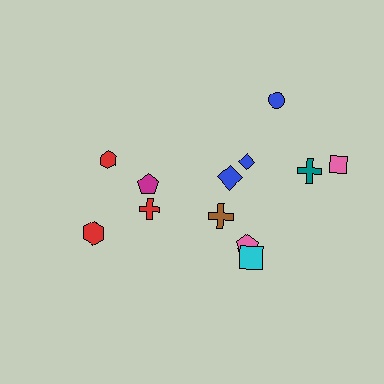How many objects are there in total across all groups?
There are 12 objects.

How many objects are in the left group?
There are 4 objects.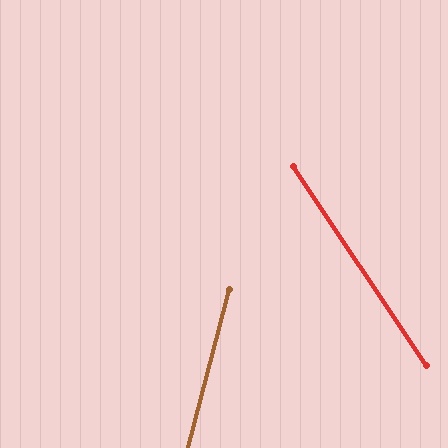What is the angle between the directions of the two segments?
Approximately 48 degrees.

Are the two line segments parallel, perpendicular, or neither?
Neither parallel nor perpendicular — they differ by about 48°.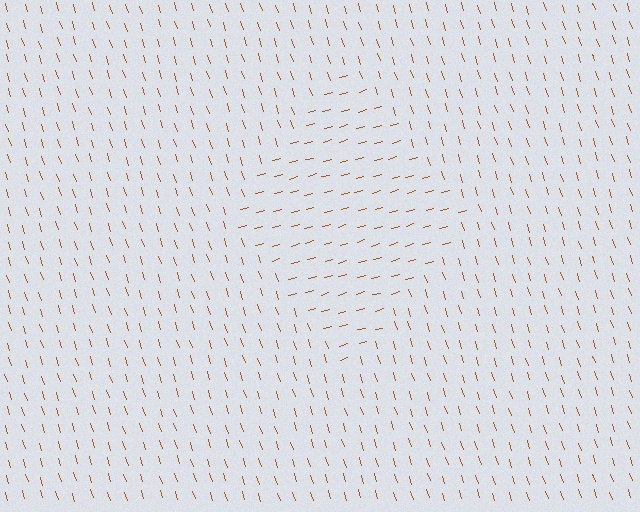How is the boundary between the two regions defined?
The boundary is defined purely by a change in line orientation (approximately 88 degrees difference). All lines are the same color and thickness.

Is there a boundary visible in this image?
Yes, there is a texture boundary formed by a change in line orientation.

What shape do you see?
I see a diamond.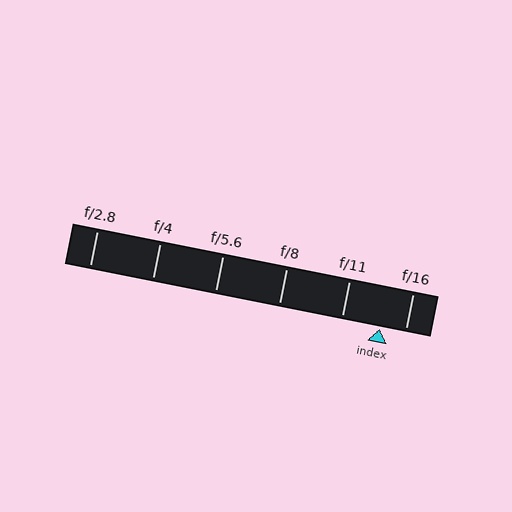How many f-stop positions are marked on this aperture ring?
There are 6 f-stop positions marked.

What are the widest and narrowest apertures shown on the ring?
The widest aperture shown is f/2.8 and the narrowest is f/16.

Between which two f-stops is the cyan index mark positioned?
The index mark is between f/11 and f/16.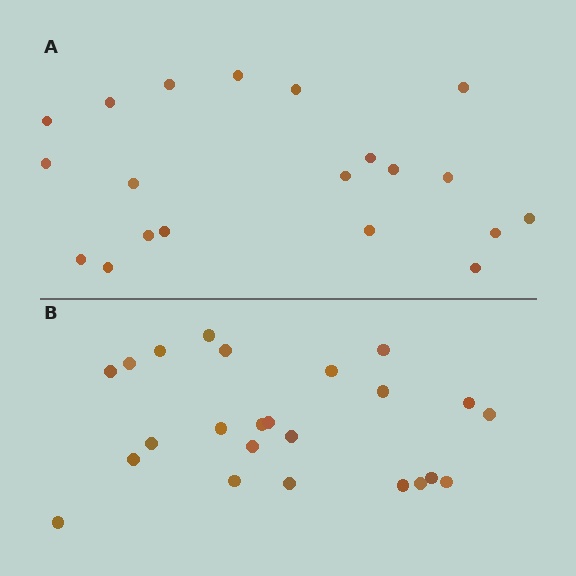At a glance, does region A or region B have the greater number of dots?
Region B (the bottom region) has more dots.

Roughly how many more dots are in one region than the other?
Region B has about 4 more dots than region A.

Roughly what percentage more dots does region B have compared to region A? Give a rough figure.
About 20% more.